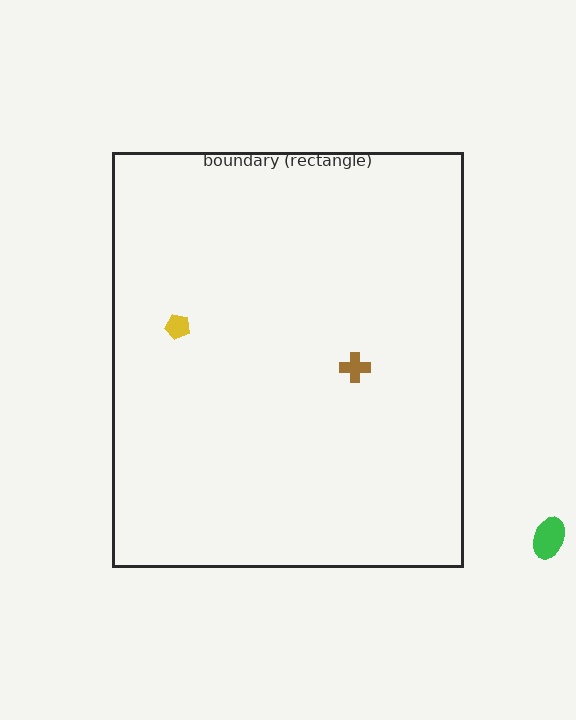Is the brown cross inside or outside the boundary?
Inside.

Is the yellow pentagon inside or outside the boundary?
Inside.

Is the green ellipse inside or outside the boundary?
Outside.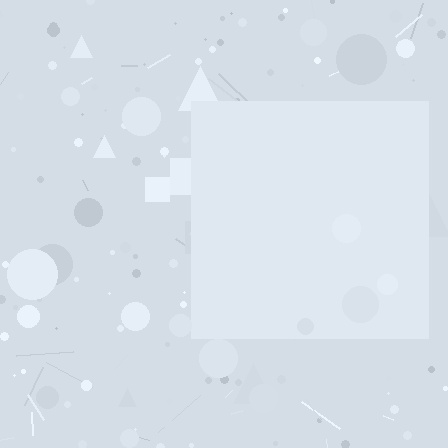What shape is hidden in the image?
A square is hidden in the image.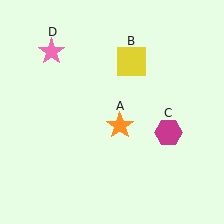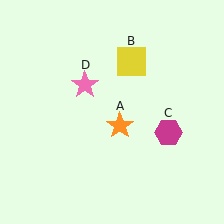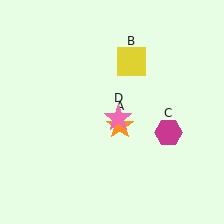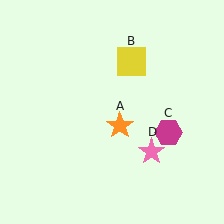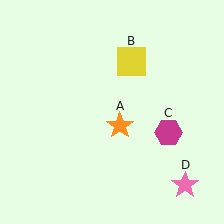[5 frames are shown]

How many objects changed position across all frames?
1 object changed position: pink star (object D).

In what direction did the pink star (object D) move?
The pink star (object D) moved down and to the right.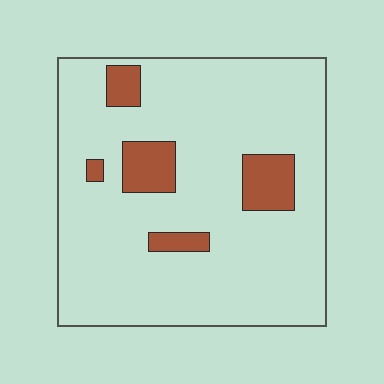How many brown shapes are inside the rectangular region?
5.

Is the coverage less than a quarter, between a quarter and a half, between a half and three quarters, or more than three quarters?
Less than a quarter.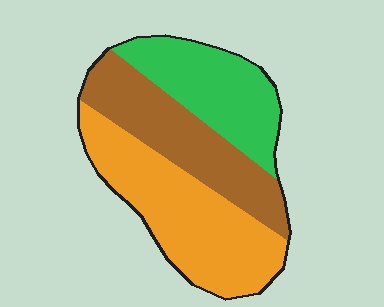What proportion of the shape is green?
Green covers 28% of the shape.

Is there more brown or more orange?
Orange.